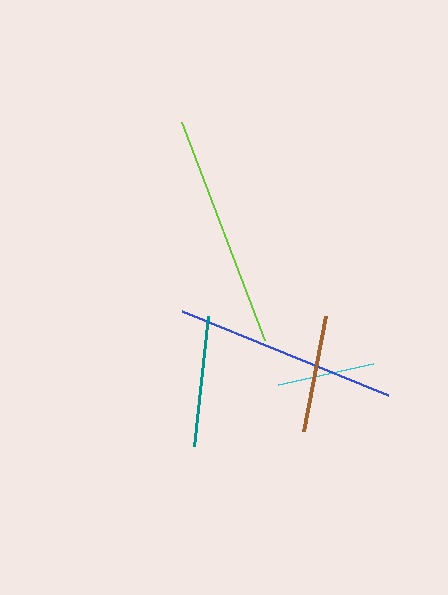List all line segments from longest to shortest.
From longest to shortest: lime, blue, teal, brown, cyan.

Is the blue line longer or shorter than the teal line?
The blue line is longer than the teal line.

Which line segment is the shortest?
The cyan line is the shortest at approximately 97 pixels.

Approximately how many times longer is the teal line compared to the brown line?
The teal line is approximately 1.1 times the length of the brown line.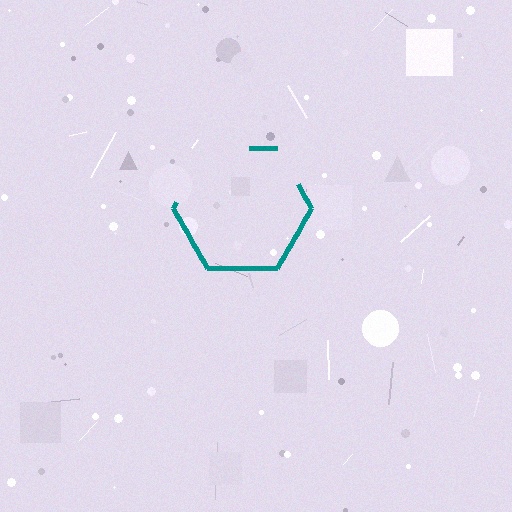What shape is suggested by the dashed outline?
The dashed outline suggests a hexagon.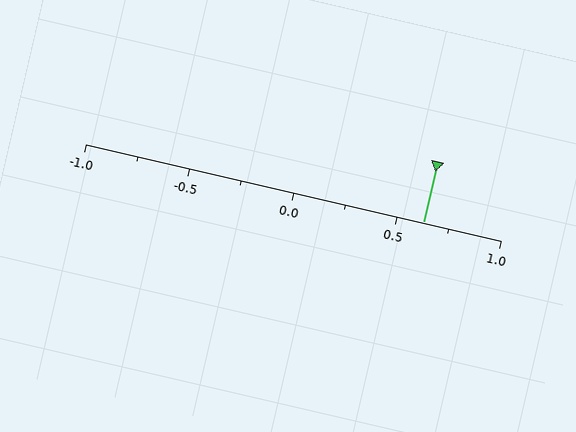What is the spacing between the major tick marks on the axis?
The major ticks are spaced 0.5 apart.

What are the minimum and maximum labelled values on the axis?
The axis runs from -1.0 to 1.0.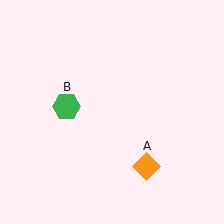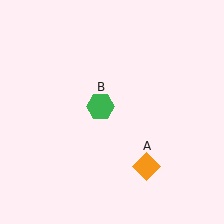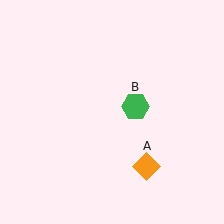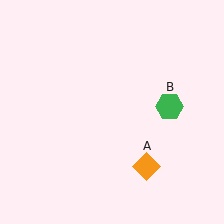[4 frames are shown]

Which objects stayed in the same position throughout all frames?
Orange diamond (object A) remained stationary.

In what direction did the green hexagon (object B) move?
The green hexagon (object B) moved right.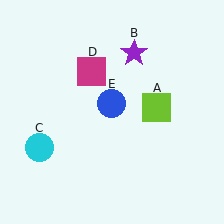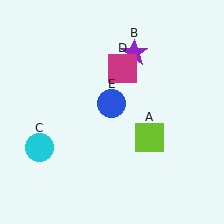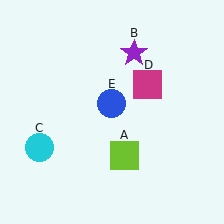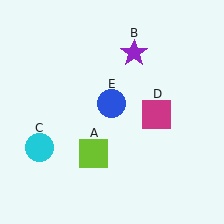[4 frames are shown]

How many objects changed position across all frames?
2 objects changed position: lime square (object A), magenta square (object D).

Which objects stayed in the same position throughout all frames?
Purple star (object B) and cyan circle (object C) and blue circle (object E) remained stationary.